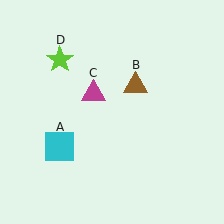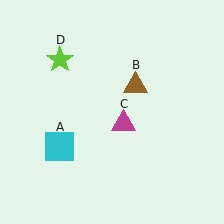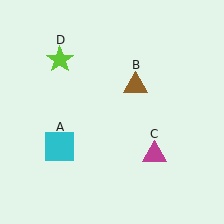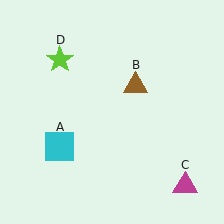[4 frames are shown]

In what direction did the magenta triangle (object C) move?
The magenta triangle (object C) moved down and to the right.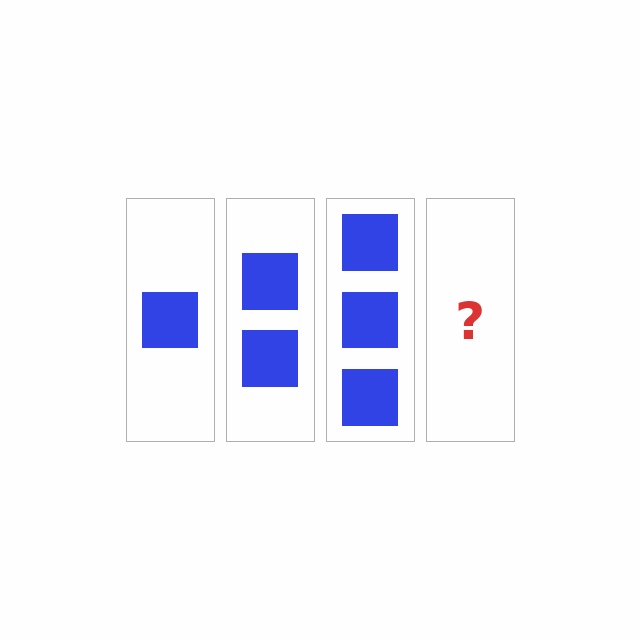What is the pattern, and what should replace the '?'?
The pattern is that each step adds one more square. The '?' should be 4 squares.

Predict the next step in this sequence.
The next step is 4 squares.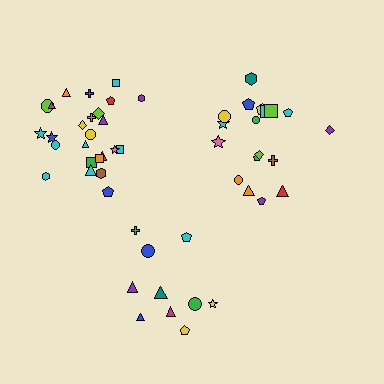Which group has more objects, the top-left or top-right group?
The top-left group.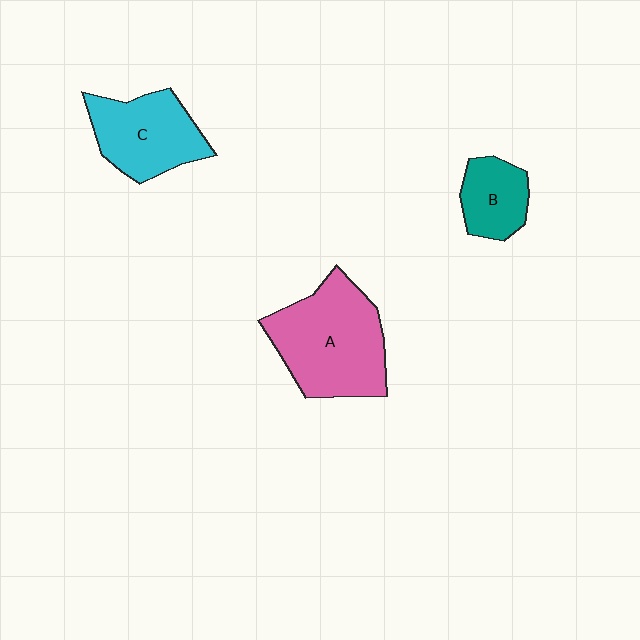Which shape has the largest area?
Shape A (pink).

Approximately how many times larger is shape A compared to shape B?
Approximately 2.3 times.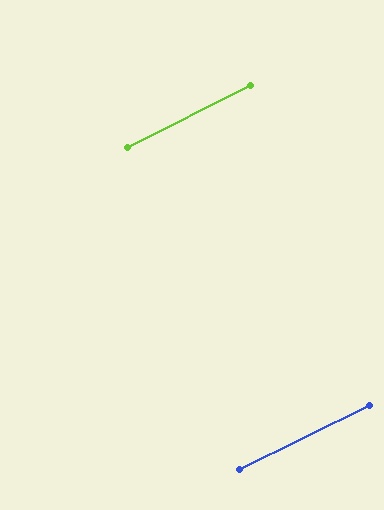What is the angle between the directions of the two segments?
Approximately 0 degrees.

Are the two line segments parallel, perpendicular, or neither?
Parallel — their directions differ by only 0.4°.